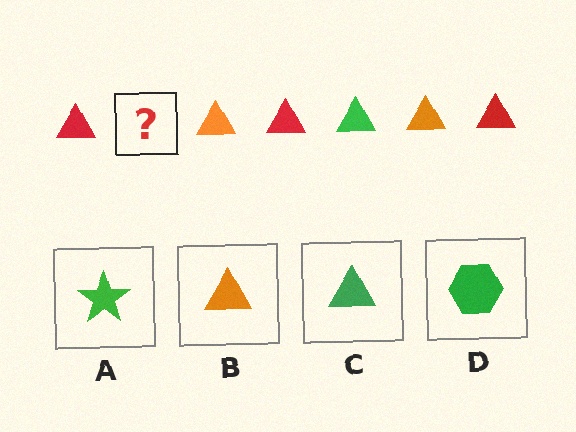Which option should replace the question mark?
Option C.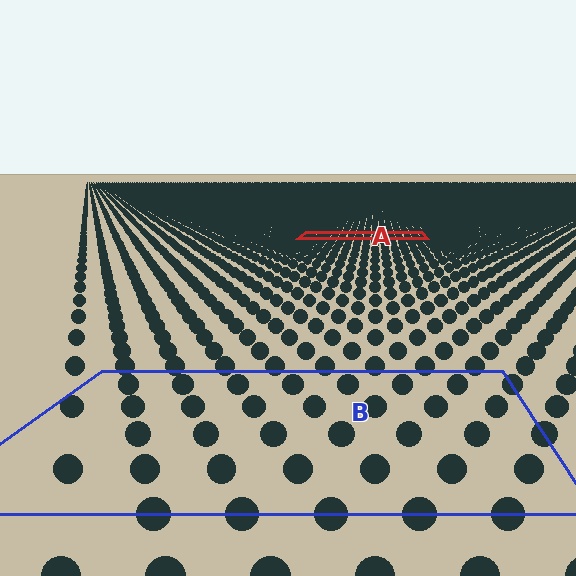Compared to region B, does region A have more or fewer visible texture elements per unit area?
Region A has more texture elements per unit area — they are packed more densely because it is farther away.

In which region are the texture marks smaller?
The texture marks are smaller in region A, because it is farther away.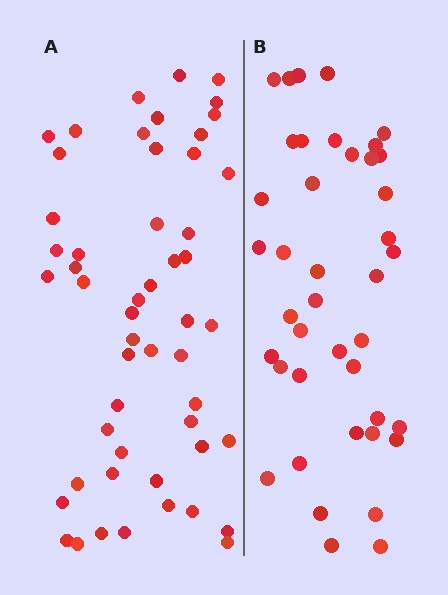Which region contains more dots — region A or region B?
Region A (the left region) has more dots.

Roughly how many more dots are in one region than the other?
Region A has roughly 12 or so more dots than region B.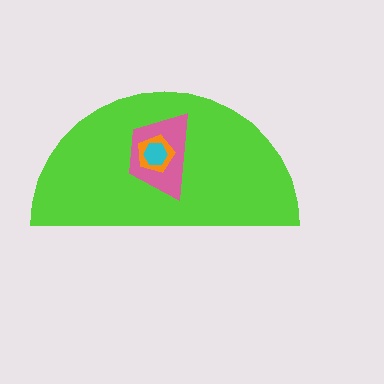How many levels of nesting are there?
4.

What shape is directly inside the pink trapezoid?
The orange pentagon.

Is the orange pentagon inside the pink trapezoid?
Yes.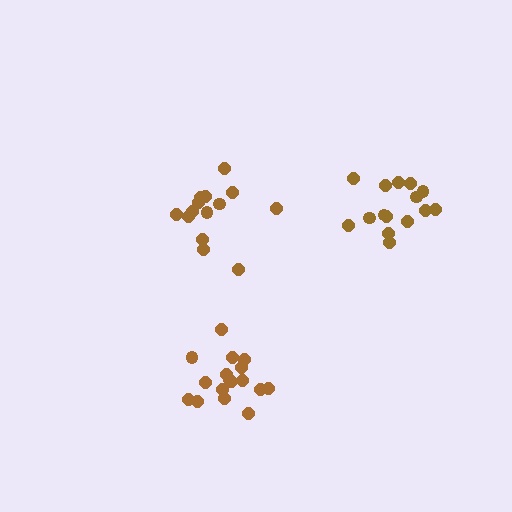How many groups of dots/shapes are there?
There are 3 groups.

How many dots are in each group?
Group 1: 14 dots, Group 2: 15 dots, Group 3: 17 dots (46 total).